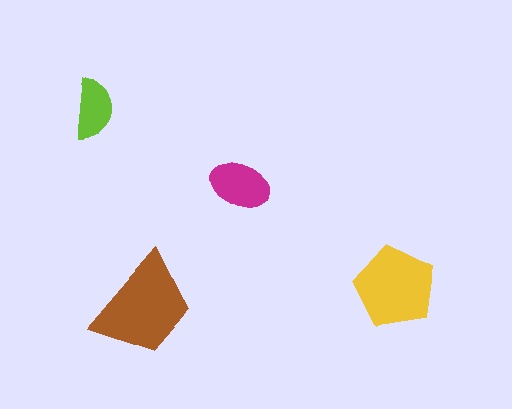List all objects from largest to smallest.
The brown trapezoid, the yellow pentagon, the magenta ellipse, the lime semicircle.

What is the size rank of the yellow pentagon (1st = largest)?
2nd.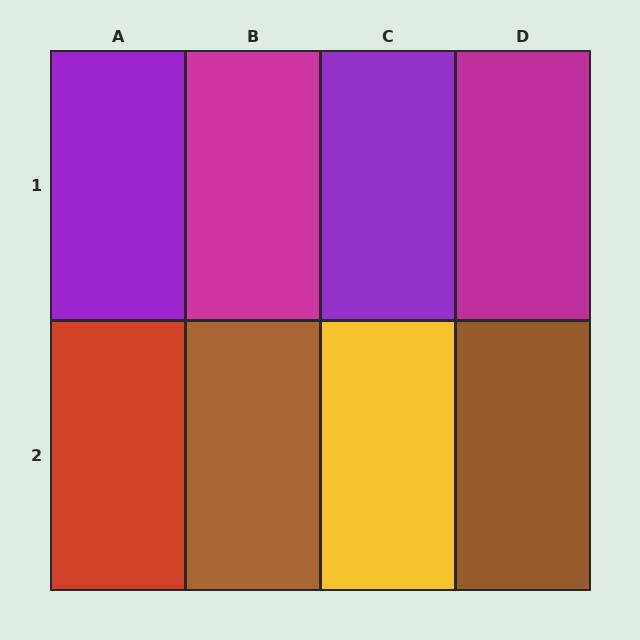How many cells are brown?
2 cells are brown.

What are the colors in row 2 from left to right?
Red, brown, yellow, brown.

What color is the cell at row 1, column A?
Purple.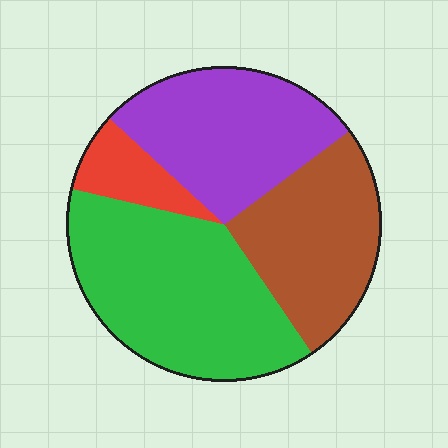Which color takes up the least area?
Red, at roughly 10%.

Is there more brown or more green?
Green.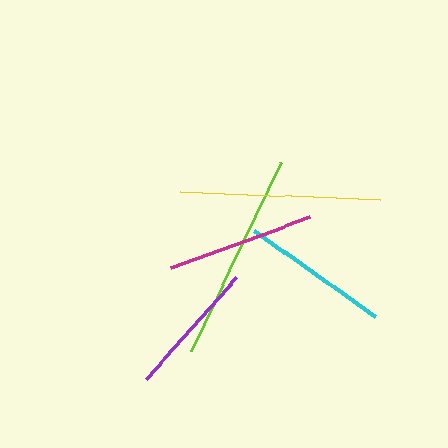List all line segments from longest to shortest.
From longest to shortest: lime, yellow, cyan, magenta, purple.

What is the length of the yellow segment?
The yellow segment is approximately 200 pixels long.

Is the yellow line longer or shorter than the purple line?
The yellow line is longer than the purple line.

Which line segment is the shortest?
The purple line is the shortest at approximately 136 pixels.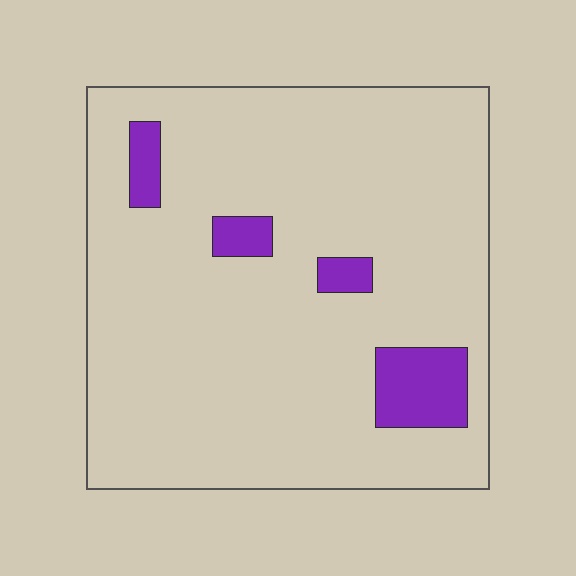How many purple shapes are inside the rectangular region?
4.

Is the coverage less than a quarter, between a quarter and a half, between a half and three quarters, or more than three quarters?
Less than a quarter.